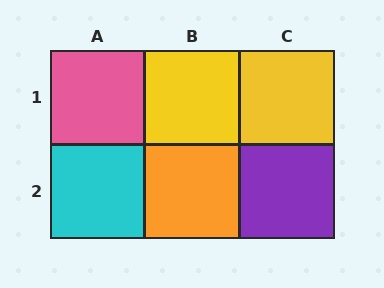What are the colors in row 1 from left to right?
Pink, yellow, yellow.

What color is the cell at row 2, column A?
Cyan.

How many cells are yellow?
2 cells are yellow.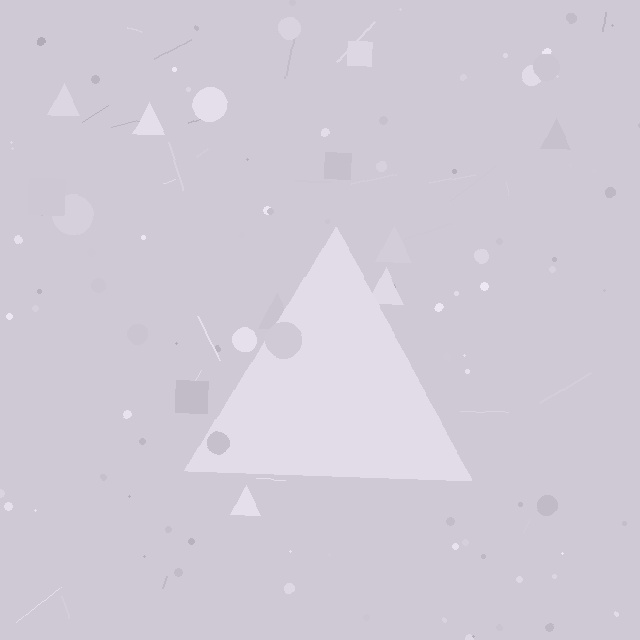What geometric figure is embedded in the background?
A triangle is embedded in the background.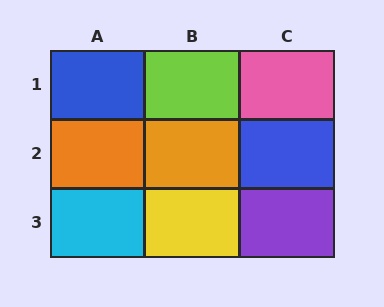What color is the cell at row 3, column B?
Yellow.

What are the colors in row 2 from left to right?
Orange, orange, blue.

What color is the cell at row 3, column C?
Purple.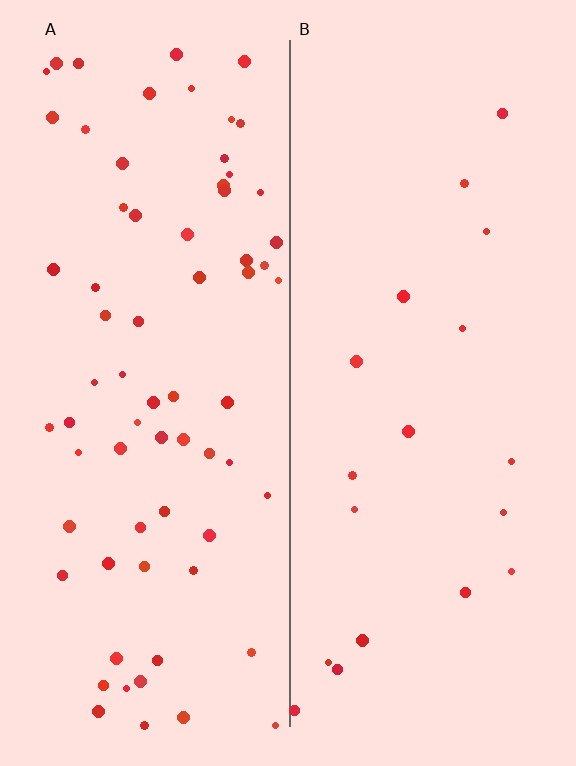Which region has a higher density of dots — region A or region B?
A (the left).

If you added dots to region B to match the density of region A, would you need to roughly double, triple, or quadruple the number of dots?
Approximately quadruple.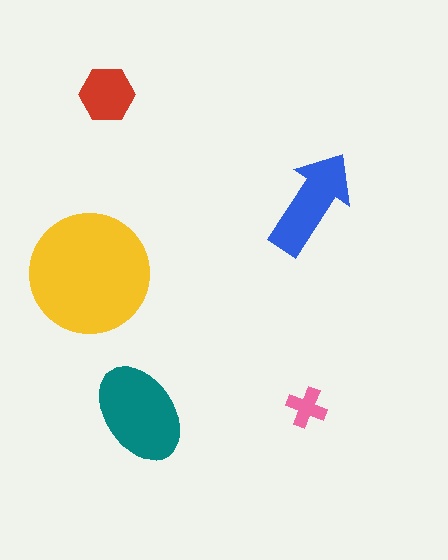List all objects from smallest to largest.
The pink cross, the red hexagon, the blue arrow, the teal ellipse, the yellow circle.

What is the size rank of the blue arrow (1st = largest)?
3rd.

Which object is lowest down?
The teal ellipse is bottommost.